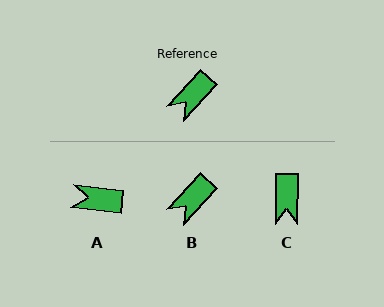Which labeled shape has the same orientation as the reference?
B.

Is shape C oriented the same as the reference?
No, it is off by about 42 degrees.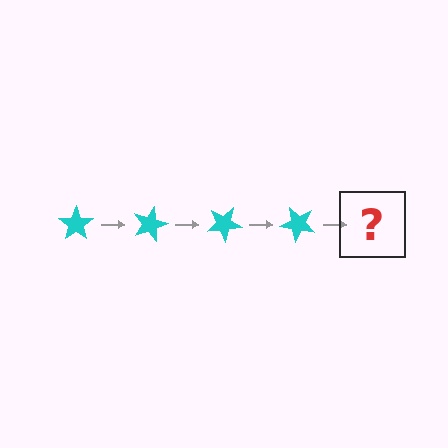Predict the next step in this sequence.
The next step is a cyan star rotated 60 degrees.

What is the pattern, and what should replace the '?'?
The pattern is that the star rotates 15 degrees each step. The '?' should be a cyan star rotated 60 degrees.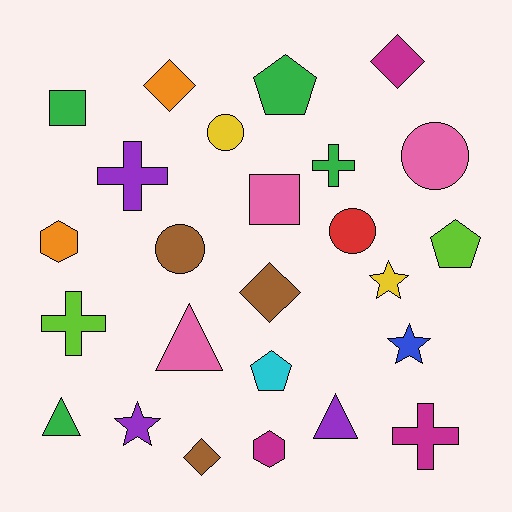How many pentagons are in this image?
There are 3 pentagons.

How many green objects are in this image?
There are 4 green objects.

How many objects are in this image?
There are 25 objects.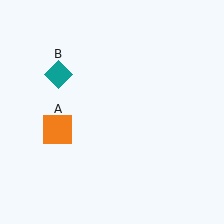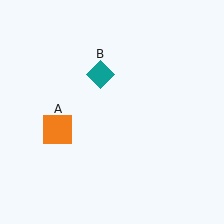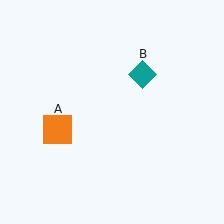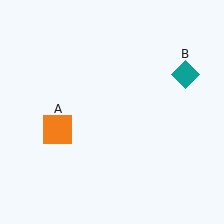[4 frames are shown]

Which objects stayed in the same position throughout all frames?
Orange square (object A) remained stationary.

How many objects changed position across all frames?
1 object changed position: teal diamond (object B).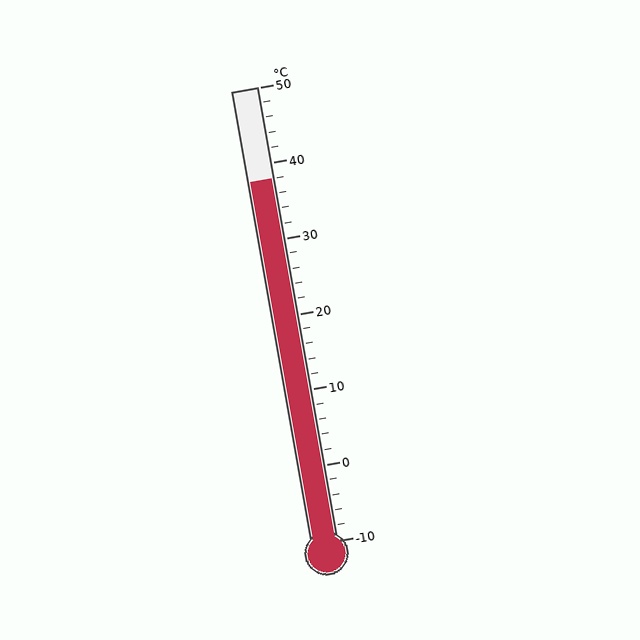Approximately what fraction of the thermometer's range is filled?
The thermometer is filled to approximately 80% of its range.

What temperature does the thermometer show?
The thermometer shows approximately 38°C.